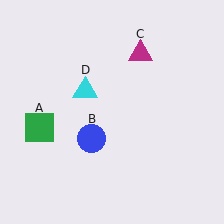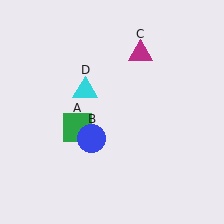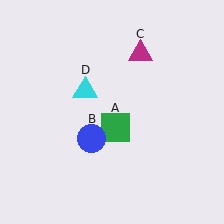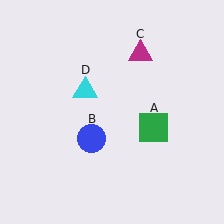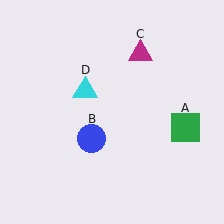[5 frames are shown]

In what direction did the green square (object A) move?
The green square (object A) moved right.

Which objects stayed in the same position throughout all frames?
Blue circle (object B) and magenta triangle (object C) and cyan triangle (object D) remained stationary.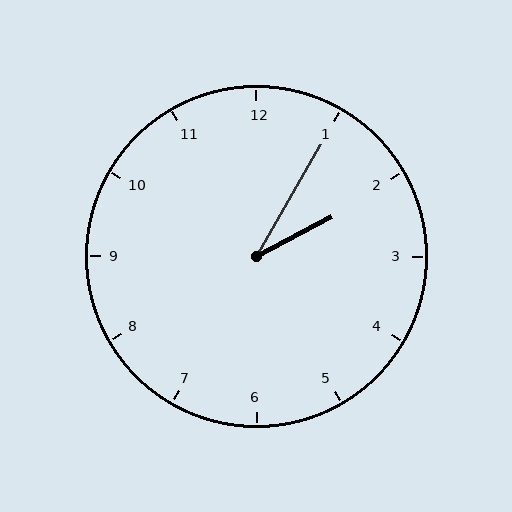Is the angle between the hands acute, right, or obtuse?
It is acute.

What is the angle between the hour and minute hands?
Approximately 32 degrees.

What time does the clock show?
2:05.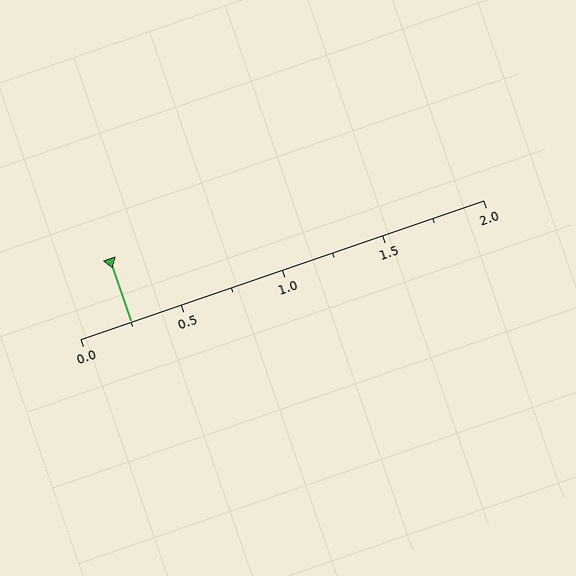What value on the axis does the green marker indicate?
The marker indicates approximately 0.25.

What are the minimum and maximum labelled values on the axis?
The axis runs from 0.0 to 2.0.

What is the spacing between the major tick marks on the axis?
The major ticks are spaced 0.5 apart.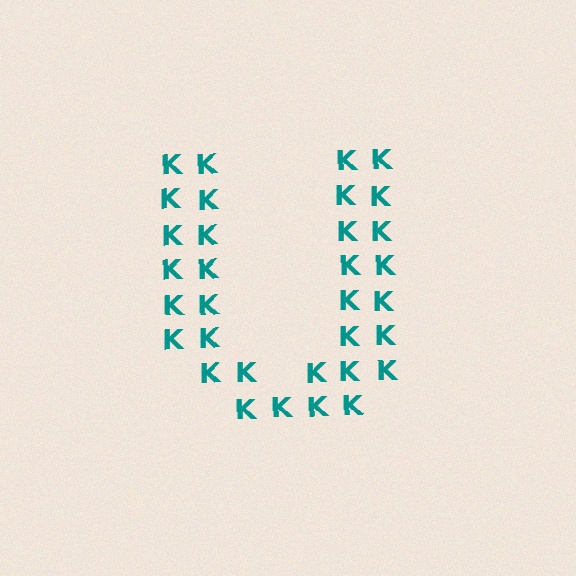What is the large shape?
The large shape is the letter U.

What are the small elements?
The small elements are letter K's.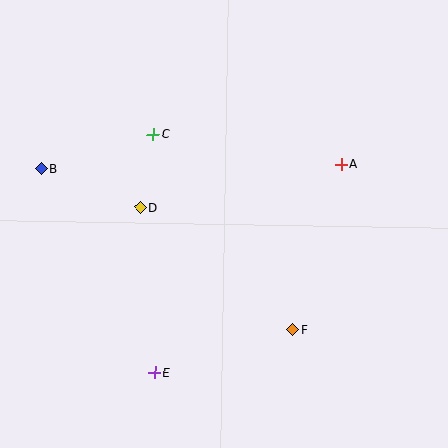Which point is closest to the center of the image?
Point D at (140, 207) is closest to the center.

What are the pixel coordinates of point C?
Point C is at (153, 134).